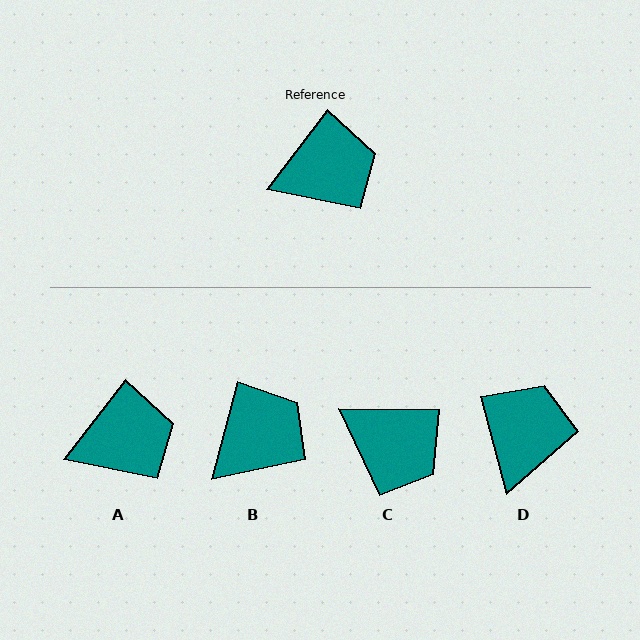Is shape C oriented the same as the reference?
No, it is off by about 53 degrees.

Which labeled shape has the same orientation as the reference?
A.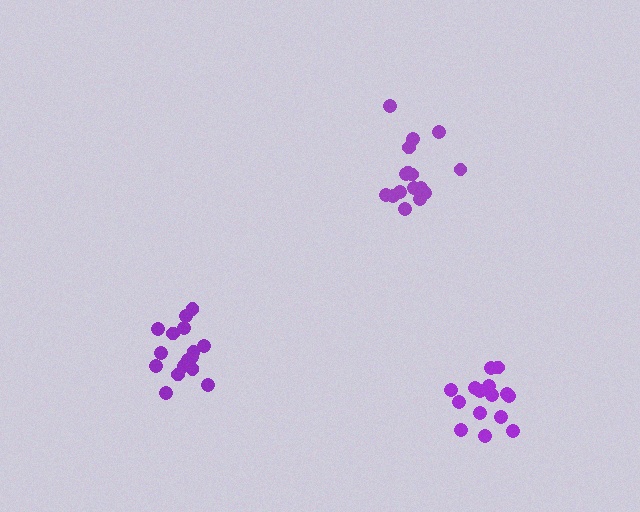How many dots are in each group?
Group 1: 16 dots, Group 2: 17 dots, Group 3: 15 dots (48 total).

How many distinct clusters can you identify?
There are 3 distinct clusters.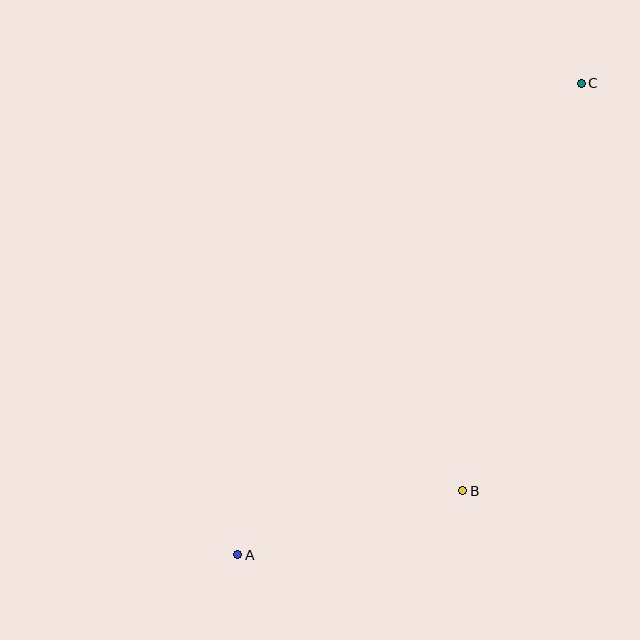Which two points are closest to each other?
Points A and B are closest to each other.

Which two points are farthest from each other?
Points A and C are farthest from each other.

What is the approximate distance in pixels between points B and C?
The distance between B and C is approximately 425 pixels.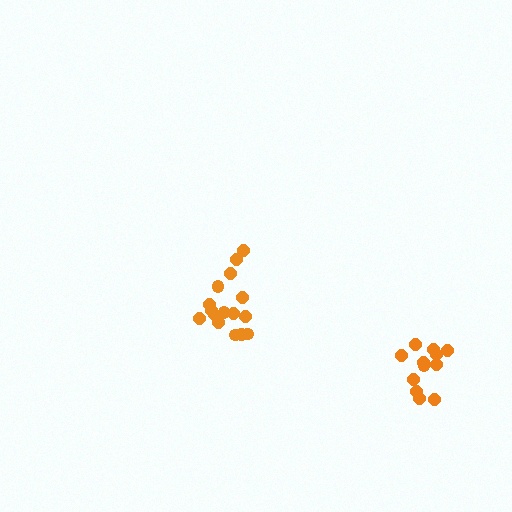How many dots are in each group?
Group 1: 16 dots, Group 2: 12 dots (28 total).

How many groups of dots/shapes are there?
There are 2 groups.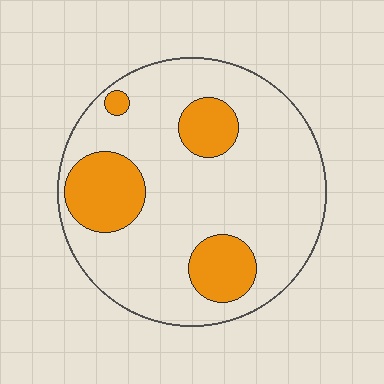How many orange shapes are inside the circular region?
4.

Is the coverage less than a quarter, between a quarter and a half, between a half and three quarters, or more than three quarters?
Less than a quarter.